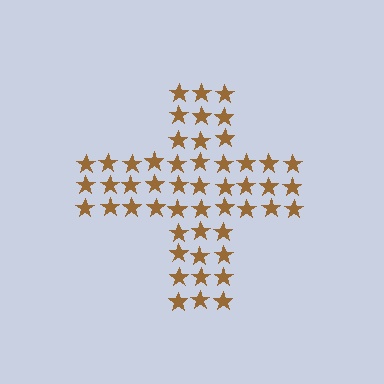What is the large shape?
The large shape is a cross.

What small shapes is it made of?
It is made of small stars.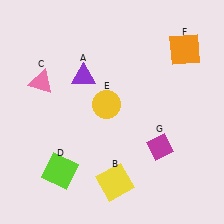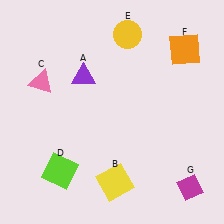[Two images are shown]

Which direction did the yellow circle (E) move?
The yellow circle (E) moved up.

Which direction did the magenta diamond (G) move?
The magenta diamond (G) moved down.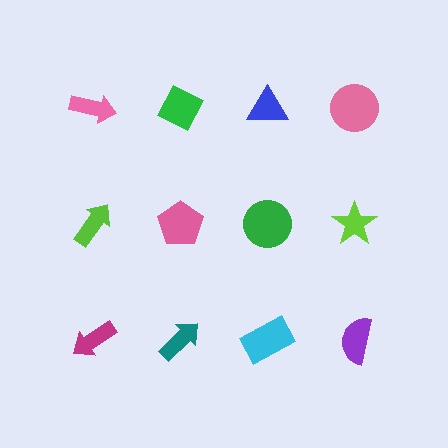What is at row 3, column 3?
A cyan rectangle.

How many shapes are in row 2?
4 shapes.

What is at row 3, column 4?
A purple semicircle.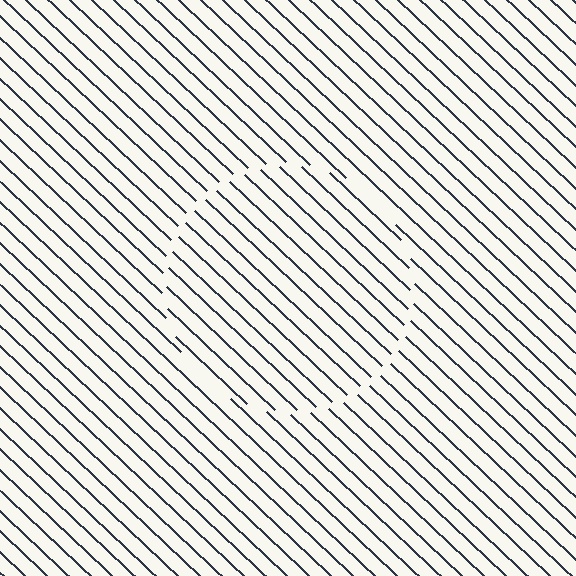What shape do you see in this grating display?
An illusory circle. The interior of the shape contains the same grating, shifted by half a period — the contour is defined by the phase discontinuity where line-ends from the inner and outer gratings abut.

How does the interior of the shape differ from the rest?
The interior of the shape contains the same grating, shifted by half a period — the contour is defined by the phase discontinuity where line-ends from the inner and outer gratings abut.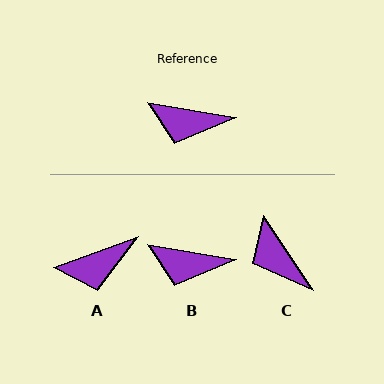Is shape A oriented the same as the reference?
No, it is off by about 29 degrees.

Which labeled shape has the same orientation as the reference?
B.